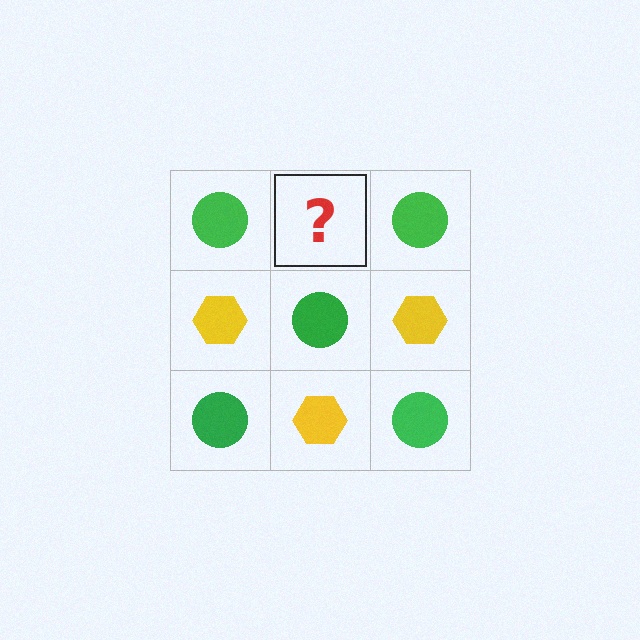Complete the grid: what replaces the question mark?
The question mark should be replaced with a yellow hexagon.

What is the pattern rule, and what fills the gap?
The rule is that it alternates green circle and yellow hexagon in a checkerboard pattern. The gap should be filled with a yellow hexagon.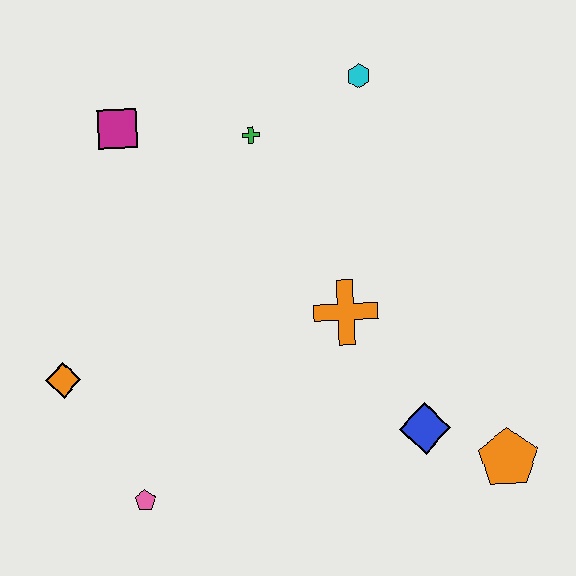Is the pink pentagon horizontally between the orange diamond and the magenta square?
No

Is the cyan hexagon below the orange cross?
No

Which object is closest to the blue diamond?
The orange pentagon is closest to the blue diamond.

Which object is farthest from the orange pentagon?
The magenta square is farthest from the orange pentagon.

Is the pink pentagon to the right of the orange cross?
No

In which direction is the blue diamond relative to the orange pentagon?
The blue diamond is to the left of the orange pentagon.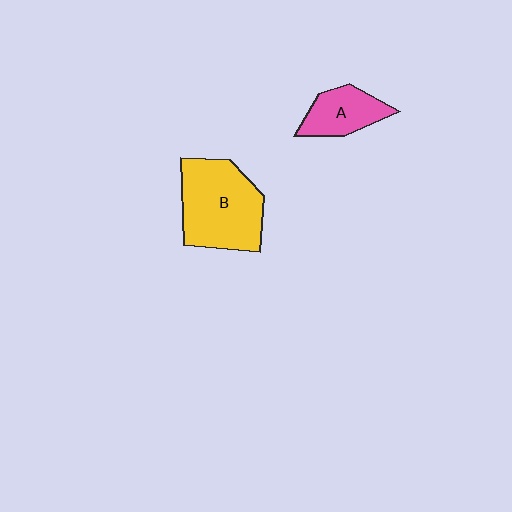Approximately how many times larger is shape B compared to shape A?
Approximately 2.1 times.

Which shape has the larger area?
Shape B (yellow).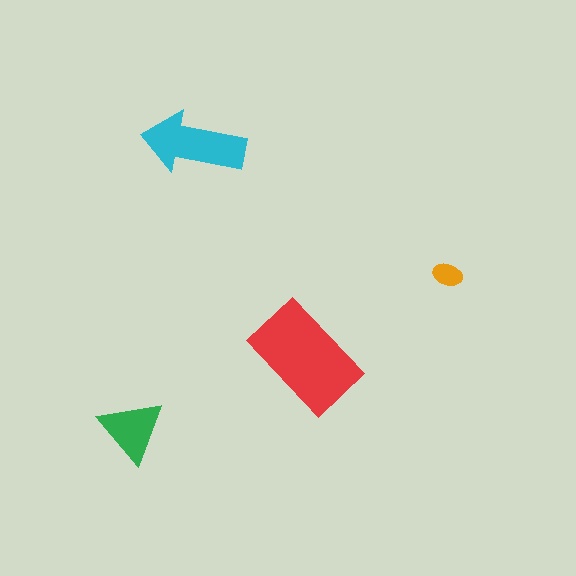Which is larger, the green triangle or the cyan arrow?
The cyan arrow.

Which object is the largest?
The red rectangle.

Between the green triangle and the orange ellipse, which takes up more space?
The green triangle.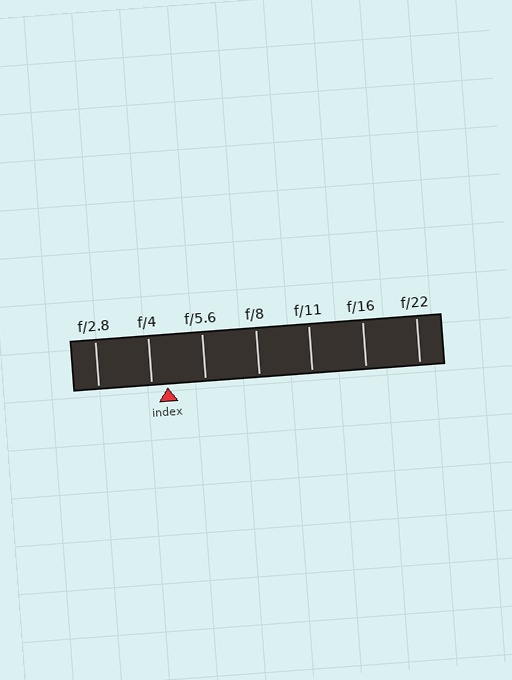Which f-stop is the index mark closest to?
The index mark is closest to f/4.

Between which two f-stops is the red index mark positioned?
The index mark is between f/4 and f/5.6.